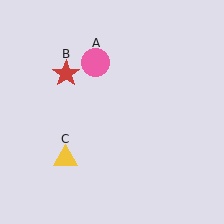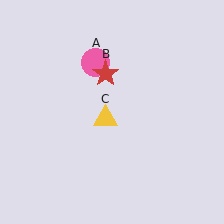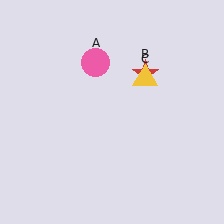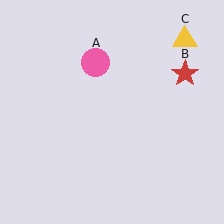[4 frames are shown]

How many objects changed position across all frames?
2 objects changed position: red star (object B), yellow triangle (object C).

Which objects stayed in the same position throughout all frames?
Pink circle (object A) remained stationary.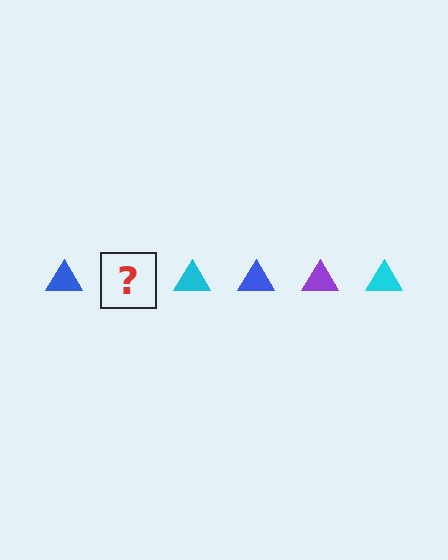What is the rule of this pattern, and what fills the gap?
The rule is that the pattern cycles through blue, purple, cyan triangles. The gap should be filled with a purple triangle.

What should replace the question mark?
The question mark should be replaced with a purple triangle.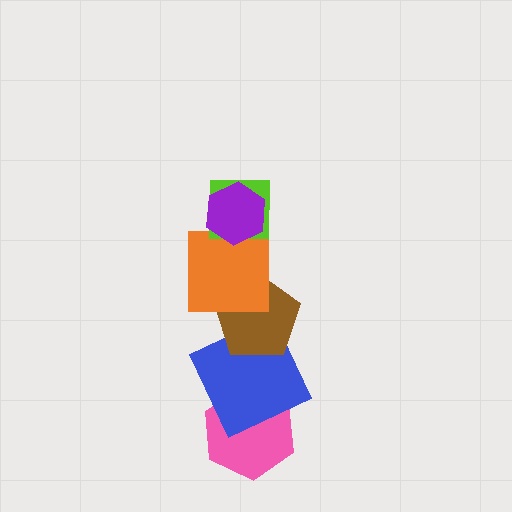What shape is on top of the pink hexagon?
The blue square is on top of the pink hexagon.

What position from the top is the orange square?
The orange square is 3rd from the top.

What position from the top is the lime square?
The lime square is 2nd from the top.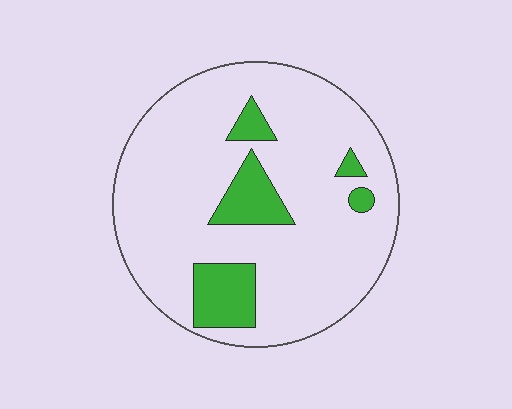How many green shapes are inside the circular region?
5.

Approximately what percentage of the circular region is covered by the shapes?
Approximately 15%.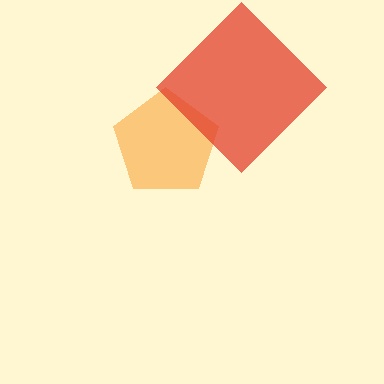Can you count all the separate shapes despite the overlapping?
Yes, there are 2 separate shapes.